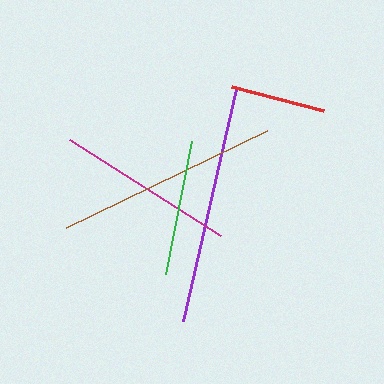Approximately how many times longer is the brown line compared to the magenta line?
The brown line is approximately 1.3 times the length of the magenta line.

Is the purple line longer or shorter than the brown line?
The purple line is longer than the brown line.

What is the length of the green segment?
The green segment is approximately 136 pixels long.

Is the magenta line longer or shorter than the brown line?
The brown line is longer than the magenta line.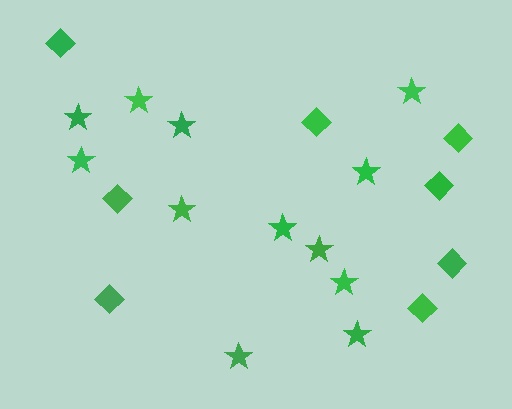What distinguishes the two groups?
There are 2 groups: one group of diamonds (8) and one group of stars (12).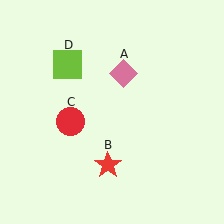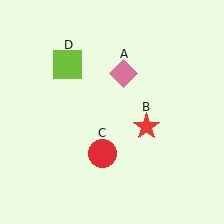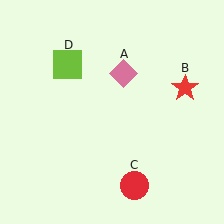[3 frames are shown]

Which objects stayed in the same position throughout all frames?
Pink diamond (object A) and lime square (object D) remained stationary.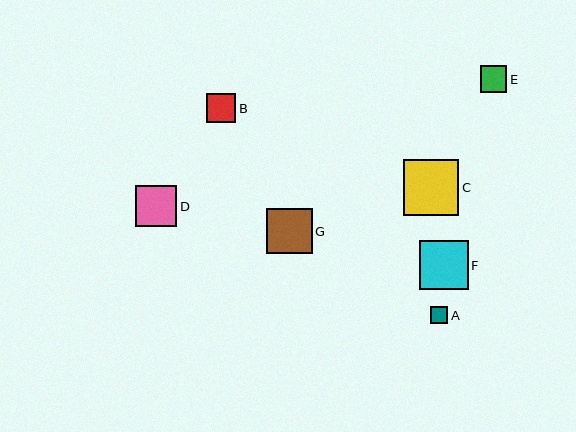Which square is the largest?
Square C is the largest with a size of approximately 55 pixels.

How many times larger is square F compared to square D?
Square F is approximately 1.2 times the size of square D.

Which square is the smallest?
Square A is the smallest with a size of approximately 17 pixels.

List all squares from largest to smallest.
From largest to smallest: C, F, G, D, B, E, A.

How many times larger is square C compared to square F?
Square C is approximately 1.1 times the size of square F.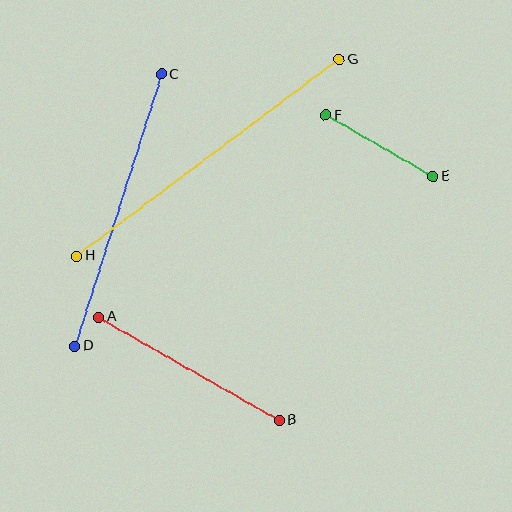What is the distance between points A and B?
The distance is approximately 208 pixels.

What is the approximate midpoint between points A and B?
The midpoint is at approximately (189, 369) pixels.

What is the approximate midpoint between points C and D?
The midpoint is at approximately (118, 210) pixels.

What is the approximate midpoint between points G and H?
The midpoint is at approximately (208, 158) pixels.